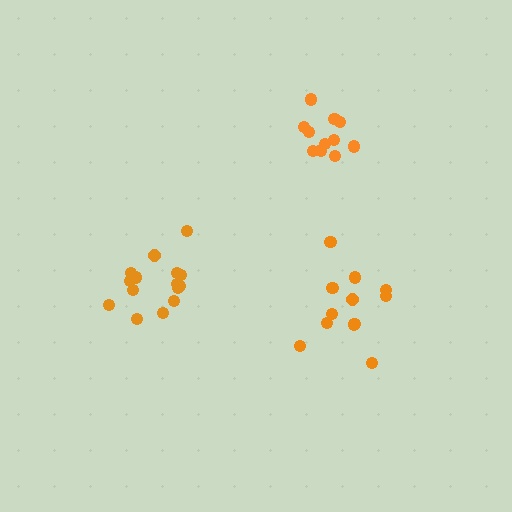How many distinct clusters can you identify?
There are 3 distinct clusters.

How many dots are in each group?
Group 1: 12 dots, Group 2: 11 dots, Group 3: 15 dots (38 total).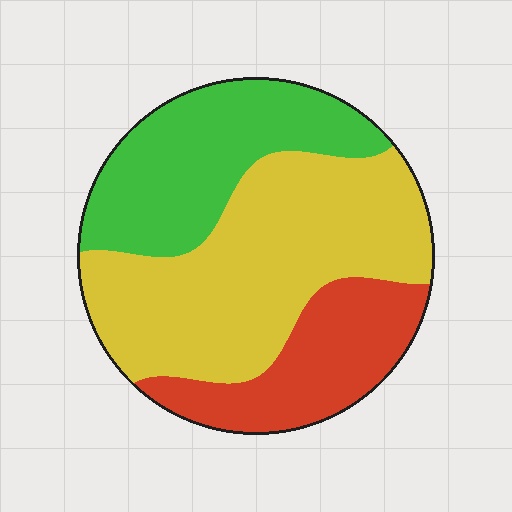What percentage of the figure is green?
Green takes up about one third (1/3) of the figure.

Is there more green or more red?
Green.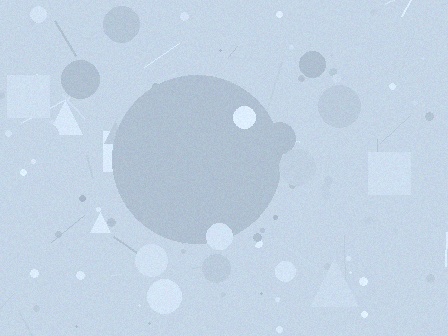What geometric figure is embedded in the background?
A circle is embedded in the background.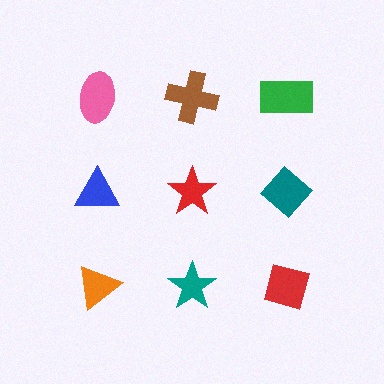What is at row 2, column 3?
A teal diamond.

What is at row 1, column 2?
A brown cross.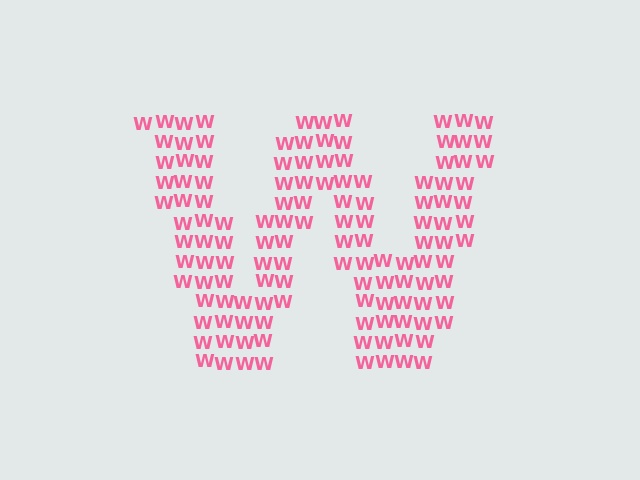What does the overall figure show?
The overall figure shows the letter W.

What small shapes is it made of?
It is made of small letter W's.